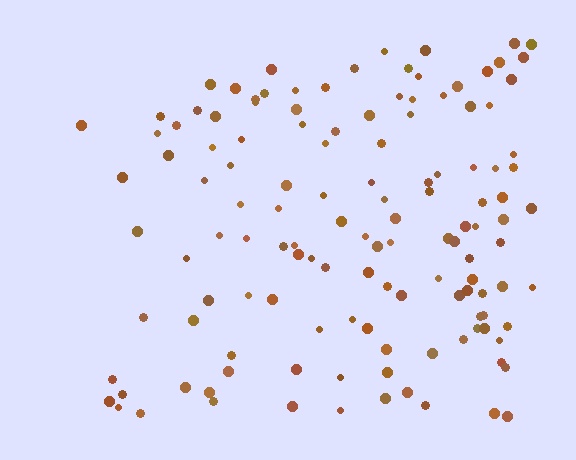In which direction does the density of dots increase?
From left to right, with the right side densest.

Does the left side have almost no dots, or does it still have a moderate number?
Still a moderate number, just noticeably fewer than the right.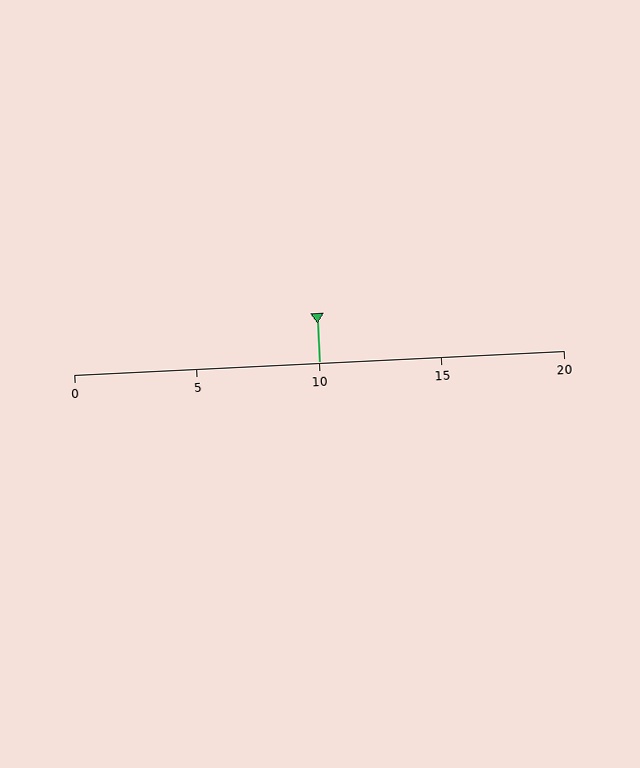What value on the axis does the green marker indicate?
The marker indicates approximately 10.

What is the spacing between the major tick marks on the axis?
The major ticks are spaced 5 apart.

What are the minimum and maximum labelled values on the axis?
The axis runs from 0 to 20.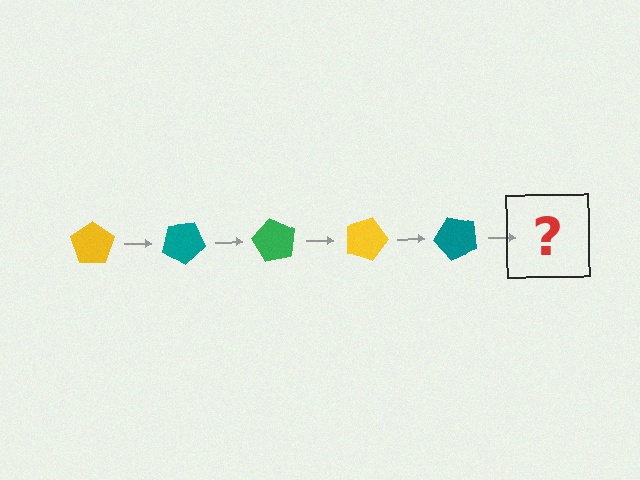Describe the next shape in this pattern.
It should be a green pentagon, rotated 150 degrees from the start.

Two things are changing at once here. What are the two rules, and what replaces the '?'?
The two rules are that it rotates 30 degrees each step and the color cycles through yellow, teal, and green. The '?' should be a green pentagon, rotated 150 degrees from the start.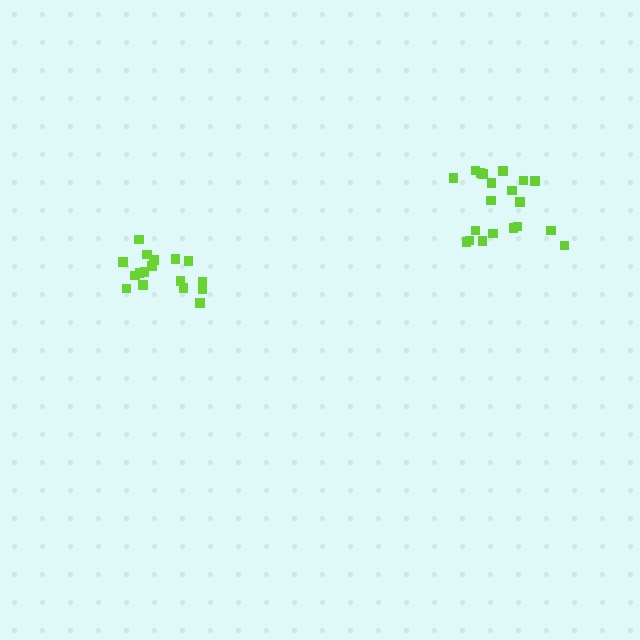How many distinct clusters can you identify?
There are 2 distinct clusters.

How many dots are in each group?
Group 1: 17 dots, Group 2: 20 dots (37 total).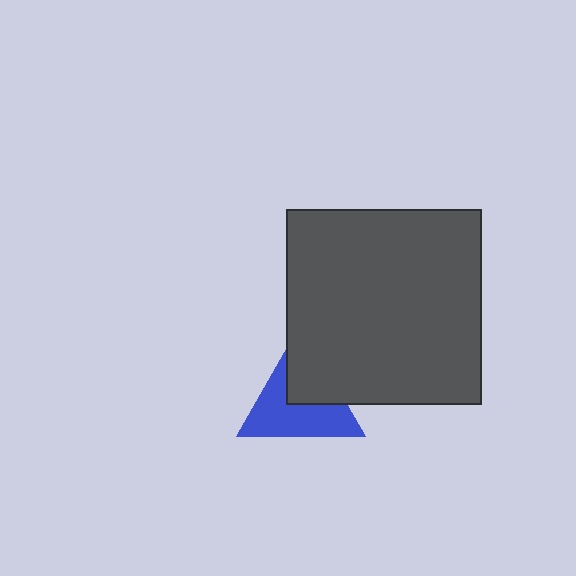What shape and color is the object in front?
The object in front is a dark gray square.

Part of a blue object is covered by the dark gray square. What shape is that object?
It is a triangle.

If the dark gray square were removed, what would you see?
You would see the complete blue triangle.